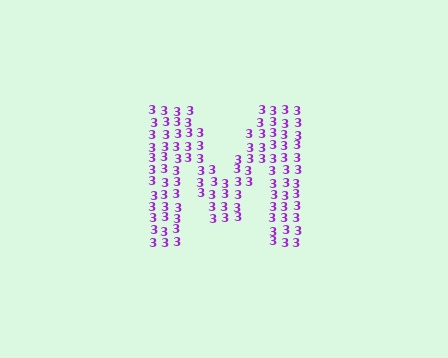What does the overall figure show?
The overall figure shows the letter M.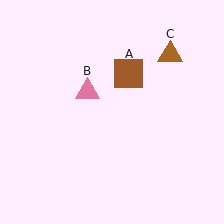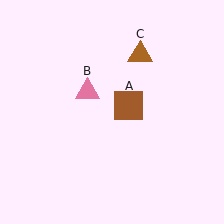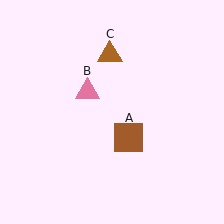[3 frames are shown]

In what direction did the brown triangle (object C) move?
The brown triangle (object C) moved left.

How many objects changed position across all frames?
2 objects changed position: brown square (object A), brown triangle (object C).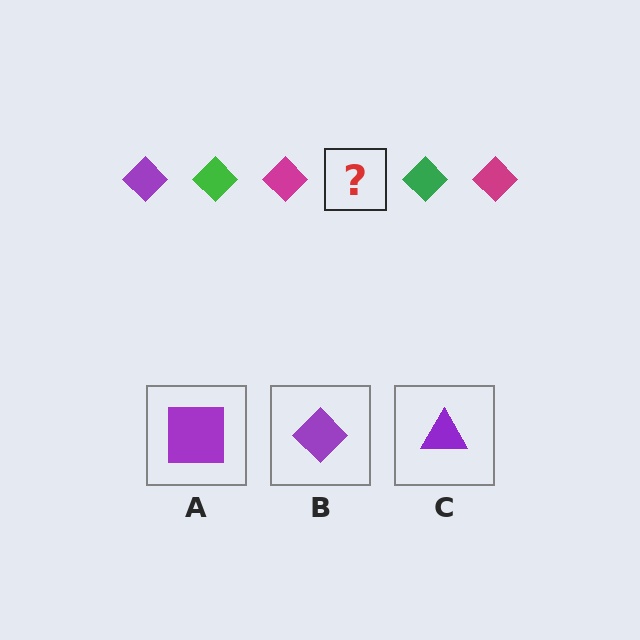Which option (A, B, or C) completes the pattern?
B.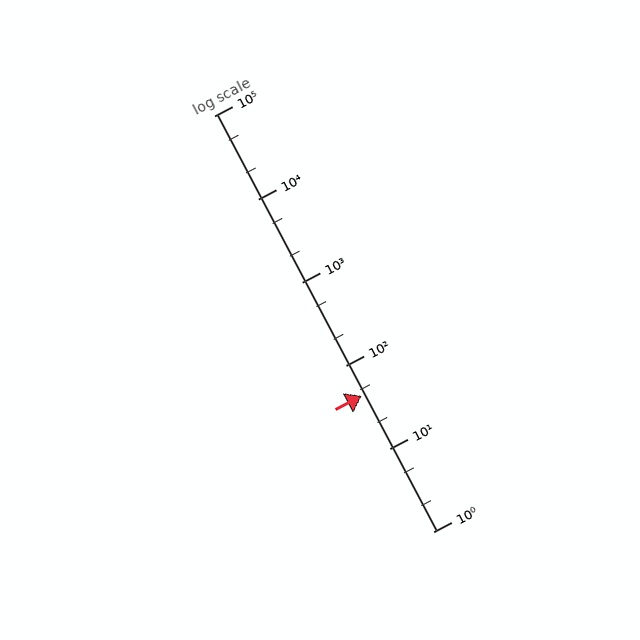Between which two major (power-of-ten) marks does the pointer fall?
The pointer is between 10 and 100.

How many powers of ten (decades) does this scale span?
The scale spans 5 decades, from 1 to 100000.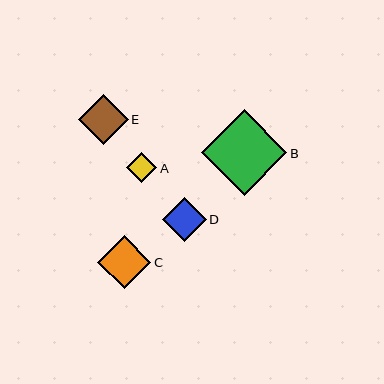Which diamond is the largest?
Diamond B is the largest with a size of approximately 85 pixels.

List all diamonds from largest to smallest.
From largest to smallest: B, C, E, D, A.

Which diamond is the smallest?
Diamond A is the smallest with a size of approximately 30 pixels.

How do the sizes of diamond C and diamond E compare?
Diamond C and diamond E are approximately the same size.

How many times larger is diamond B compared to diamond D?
Diamond B is approximately 1.9 times the size of diamond D.